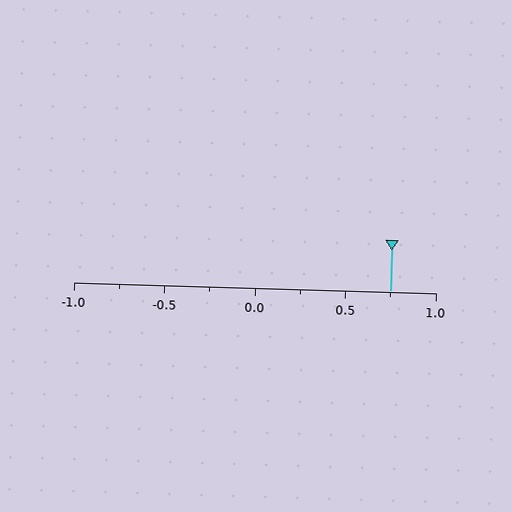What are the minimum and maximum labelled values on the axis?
The axis runs from -1.0 to 1.0.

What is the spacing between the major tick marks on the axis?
The major ticks are spaced 0.5 apart.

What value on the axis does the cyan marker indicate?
The marker indicates approximately 0.75.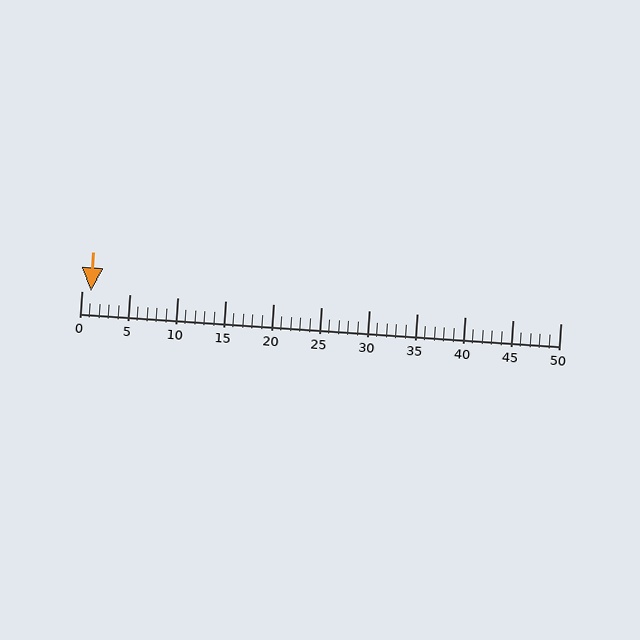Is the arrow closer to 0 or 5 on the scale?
The arrow is closer to 0.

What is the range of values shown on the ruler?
The ruler shows values from 0 to 50.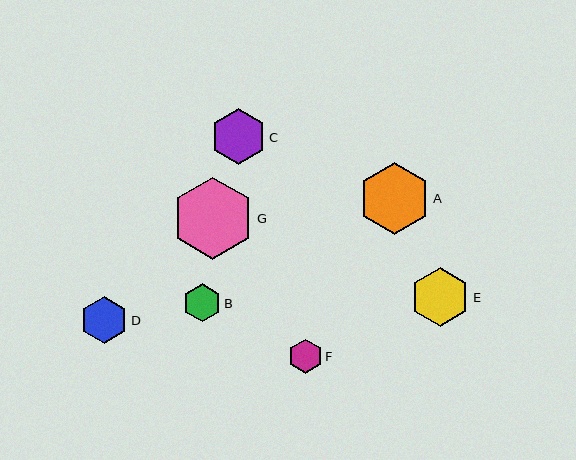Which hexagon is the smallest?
Hexagon F is the smallest with a size of approximately 34 pixels.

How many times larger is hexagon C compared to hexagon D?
Hexagon C is approximately 1.2 times the size of hexagon D.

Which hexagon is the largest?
Hexagon G is the largest with a size of approximately 82 pixels.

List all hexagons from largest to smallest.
From largest to smallest: G, A, E, C, D, B, F.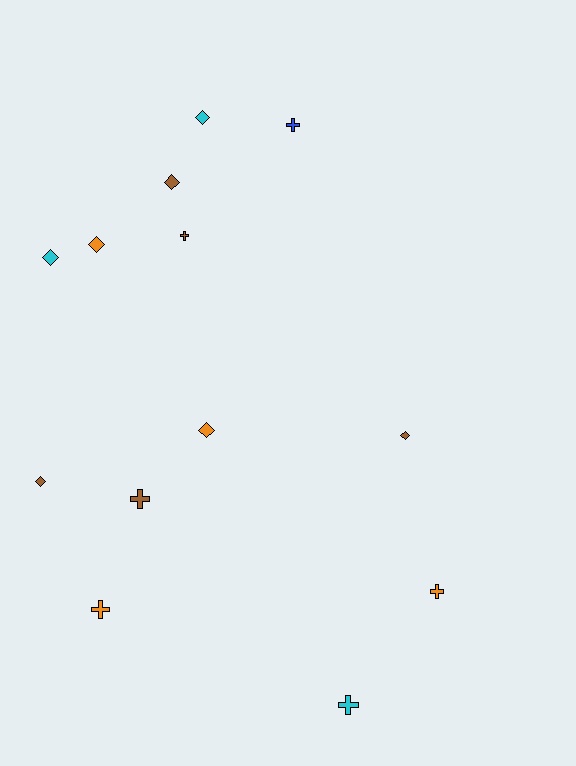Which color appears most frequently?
Brown, with 5 objects.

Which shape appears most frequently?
Diamond, with 7 objects.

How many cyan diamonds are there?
There are 2 cyan diamonds.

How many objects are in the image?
There are 13 objects.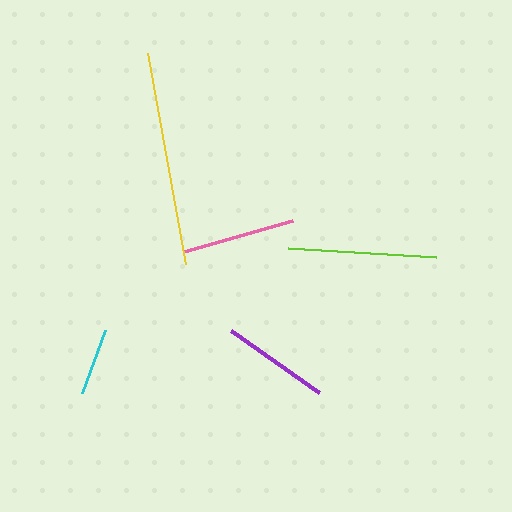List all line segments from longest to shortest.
From longest to shortest: yellow, lime, pink, purple, cyan.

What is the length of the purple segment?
The purple segment is approximately 108 pixels long.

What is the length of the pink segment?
The pink segment is approximately 113 pixels long.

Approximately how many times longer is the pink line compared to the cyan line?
The pink line is approximately 1.7 times the length of the cyan line.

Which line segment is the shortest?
The cyan line is the shortest at approximately 68 pixels.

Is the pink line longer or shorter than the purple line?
The pink line is longer than the purple line.